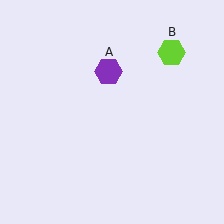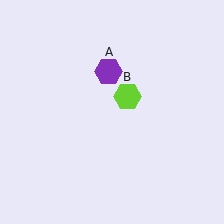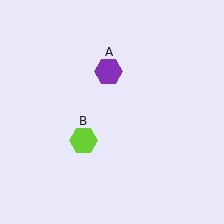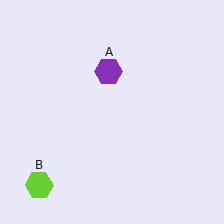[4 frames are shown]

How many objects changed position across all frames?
1 object changed position: lime hexagon (object B).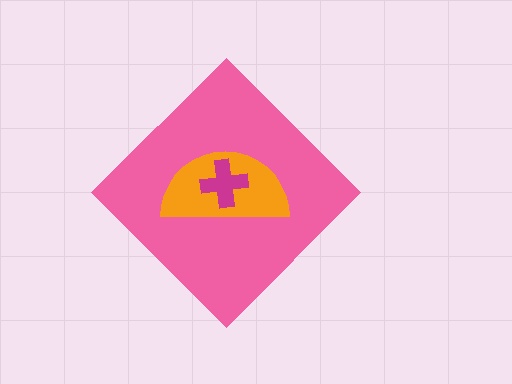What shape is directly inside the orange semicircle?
The magenta cross.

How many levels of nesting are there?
3.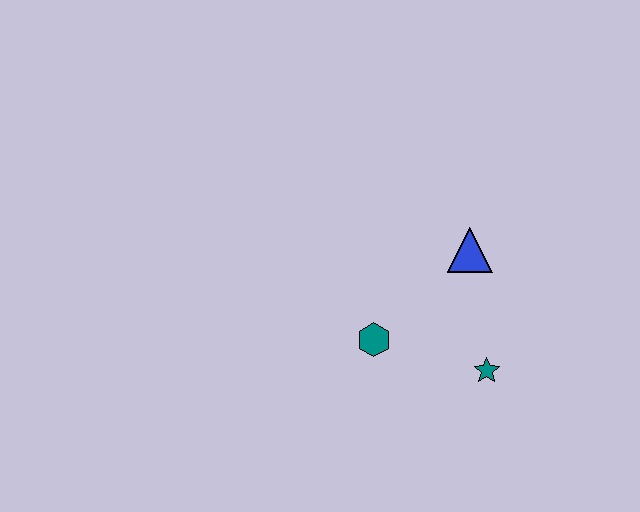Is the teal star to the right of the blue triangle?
Yes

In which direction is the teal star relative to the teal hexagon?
The teal star is to the right of the teal hexagon.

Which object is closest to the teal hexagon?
The teal star is closest to the teal hexagon.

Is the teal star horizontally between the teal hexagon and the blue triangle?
No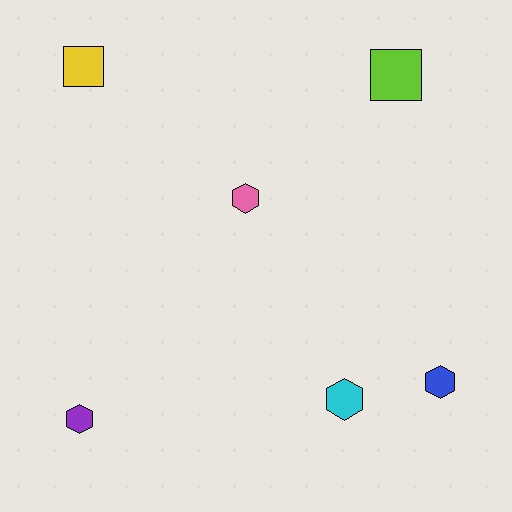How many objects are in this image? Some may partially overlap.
There are 6 objects.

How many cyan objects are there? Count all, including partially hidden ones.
There is 1 cyan object.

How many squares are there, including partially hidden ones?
There are 2 squares.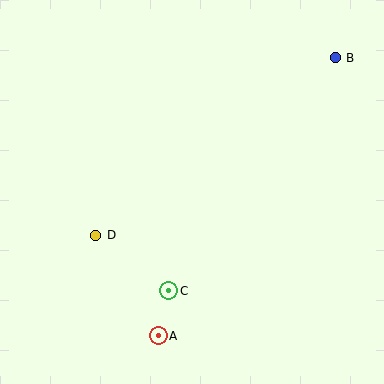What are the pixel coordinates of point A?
Point A is at (158, 336).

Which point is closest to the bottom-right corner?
Point A is closest to the bottom-right corner.